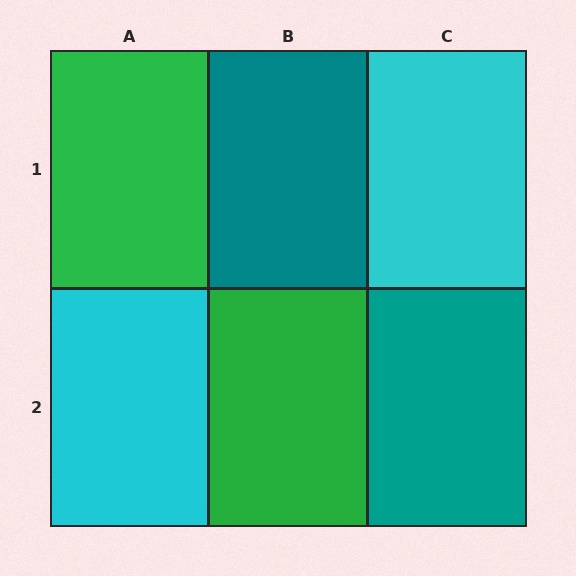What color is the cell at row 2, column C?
Teal.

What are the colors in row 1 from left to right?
Green, teal, cyan.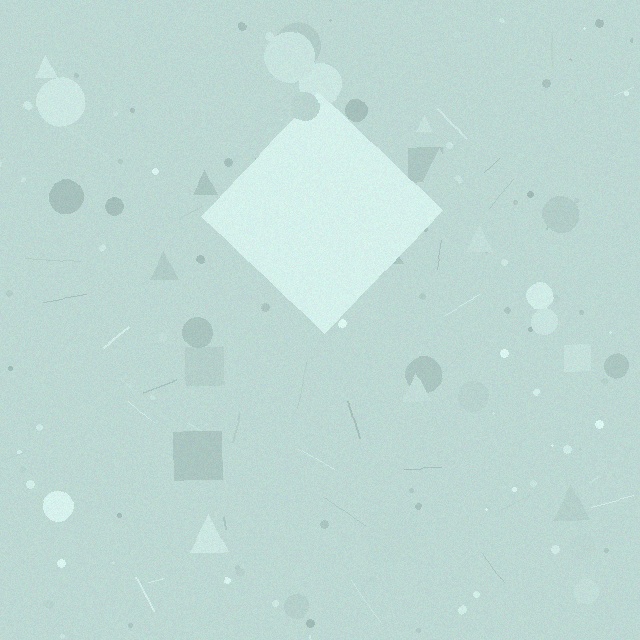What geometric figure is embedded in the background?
A diamond is embedded in the background.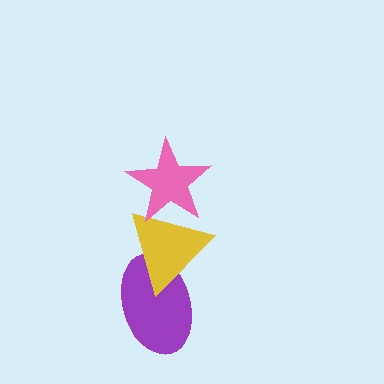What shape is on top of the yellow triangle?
The pink star is on top of the yellow triangle.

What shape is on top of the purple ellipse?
The yellow triangle is on top of the purple ellipse.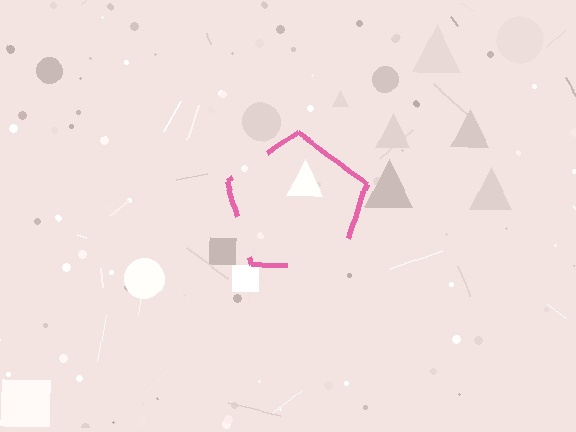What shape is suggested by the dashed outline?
The dashed outline suggests a pentagon.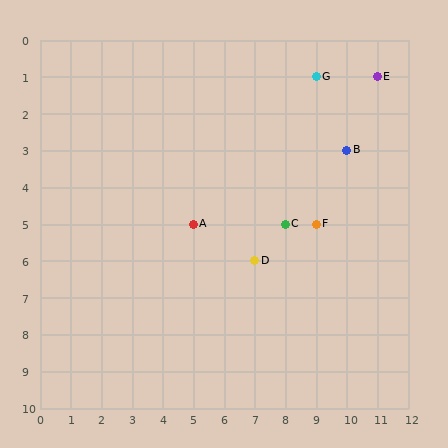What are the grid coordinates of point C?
Point C is at grid coordinates (8, 5).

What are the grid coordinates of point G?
Point G is at grid coordinates (9, 1).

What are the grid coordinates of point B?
Point B is at grid coordinates (10, 3).